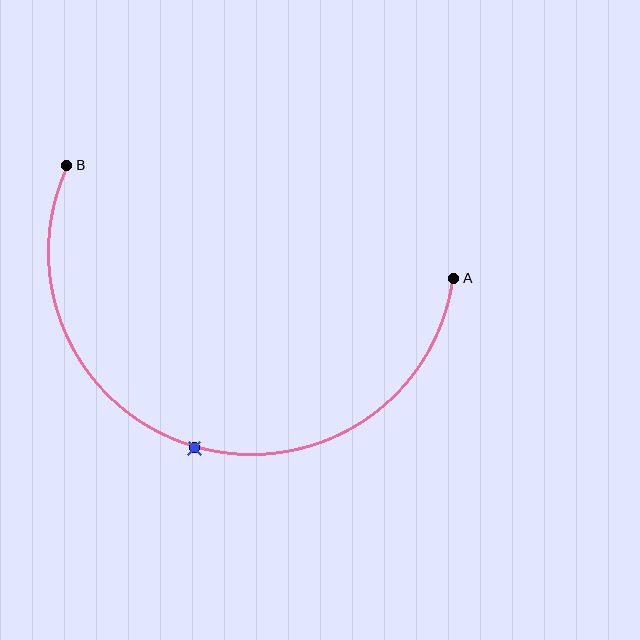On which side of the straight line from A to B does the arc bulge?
The arc bulges below the straight line connecting A and B.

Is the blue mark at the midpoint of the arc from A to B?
Yes. The blue mark lies on the arc at equal arc-length from both A and B — it is the arc midpoint.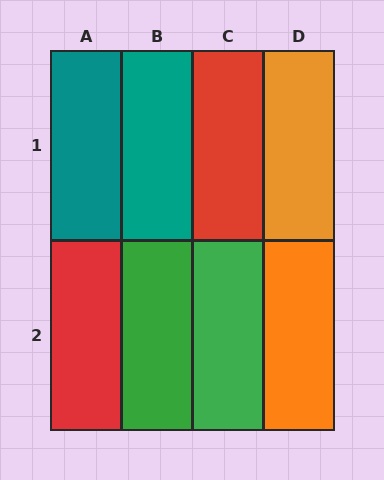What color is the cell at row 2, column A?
Red.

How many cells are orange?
2 cells are orange.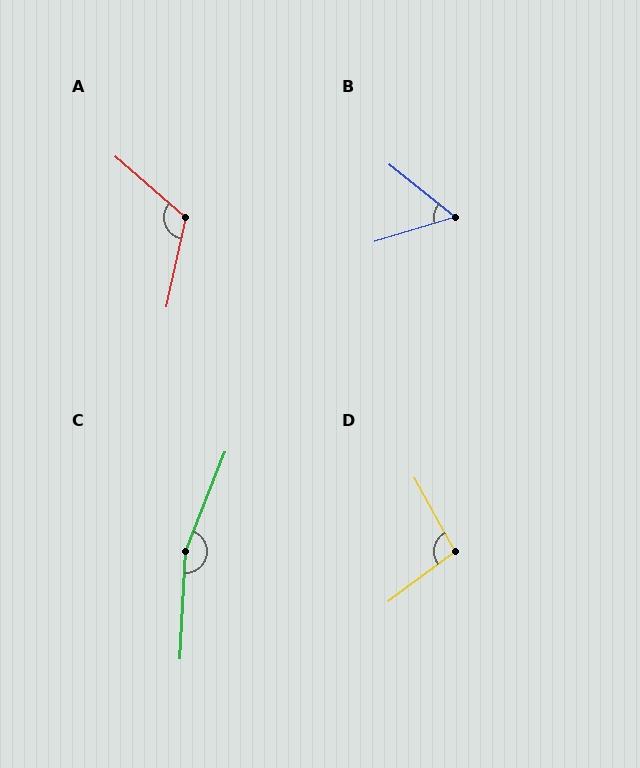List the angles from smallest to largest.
B (56°), D (98°), A (119°), C (161°).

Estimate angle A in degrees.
Approximately 119 degrees.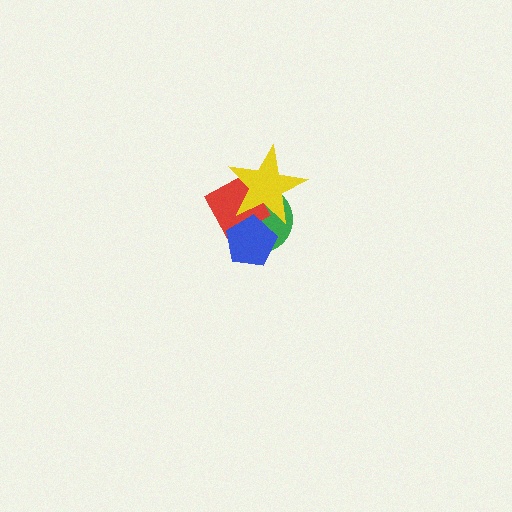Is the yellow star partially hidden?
Yes, it is partially covered by another shape.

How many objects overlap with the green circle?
3 objects overlap with the green circle.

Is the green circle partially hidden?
Yes, it is partially covered by another shape.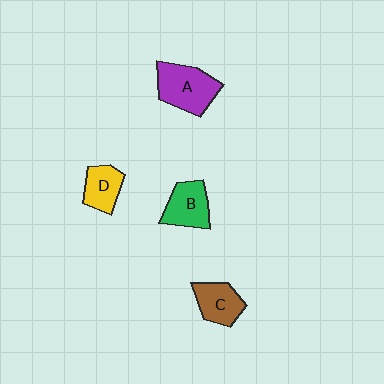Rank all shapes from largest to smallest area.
From largest to smallest: A (purple), B (green), C (brown), D (yellow).